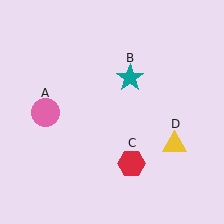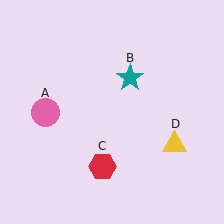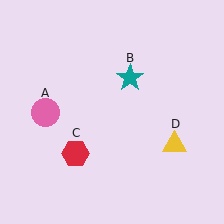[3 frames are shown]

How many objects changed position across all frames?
1 object changed position: red hexagon (object C).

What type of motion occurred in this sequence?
The red hexagon (object C) rotated clockwise around the center of the scene.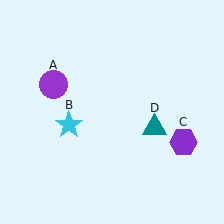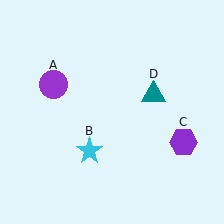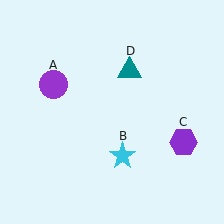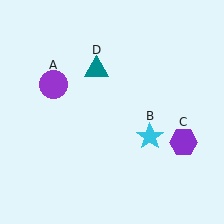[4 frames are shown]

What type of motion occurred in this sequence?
The cyan star (object B), teal triangle (object D) rotated counterclockwise around the center of the scene.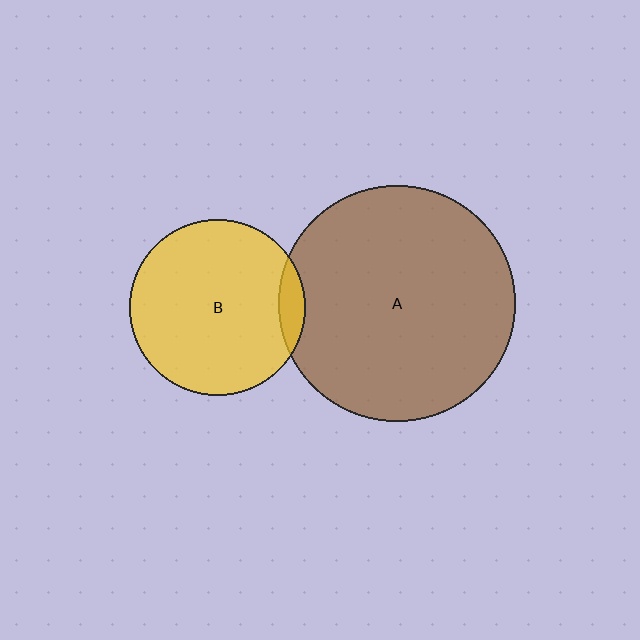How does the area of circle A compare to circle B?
Approximately 1.8 times.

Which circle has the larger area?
Circle A (brown).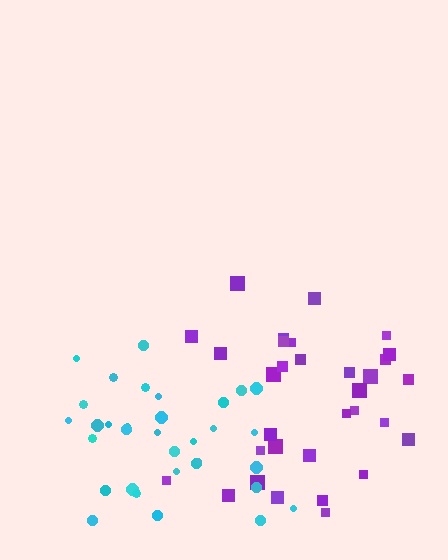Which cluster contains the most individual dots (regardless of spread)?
Cyan (33).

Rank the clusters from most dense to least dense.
cyan, purple.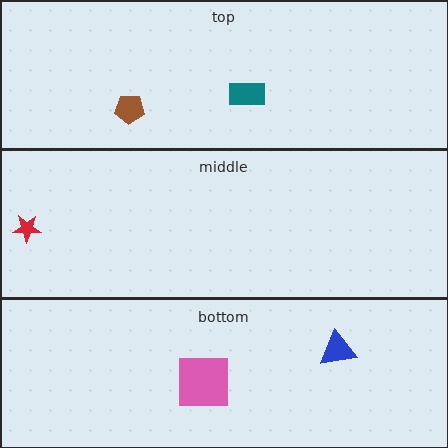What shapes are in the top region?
The teal rectangle, the brown pentagon.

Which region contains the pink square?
The bottom region.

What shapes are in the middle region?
The red star.